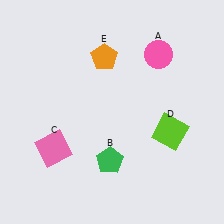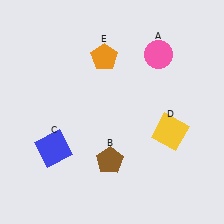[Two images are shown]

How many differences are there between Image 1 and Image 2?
There are 3 differences between the two images.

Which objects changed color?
B changed from green to brown. C changed from pink to blue. D changed from lime to yellow.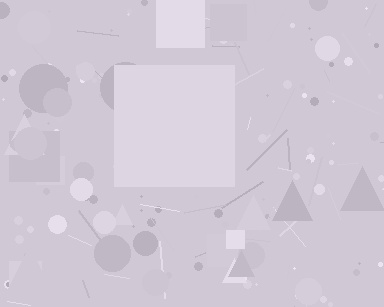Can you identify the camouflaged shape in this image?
The camouflaged shape is a square.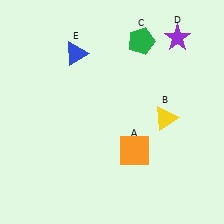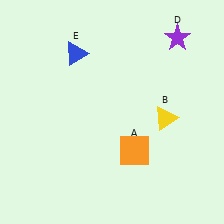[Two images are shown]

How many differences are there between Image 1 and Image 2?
There is 1 difference between the two images.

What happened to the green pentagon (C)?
The green pentagon (C) was removed in Image 2. It was in the top-right area of Image 1.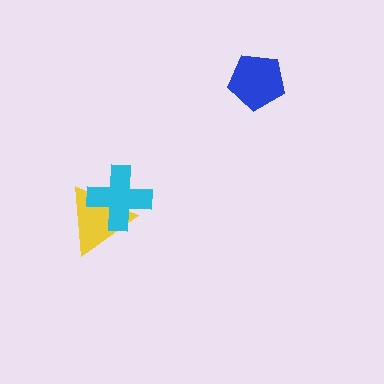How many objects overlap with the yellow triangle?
1 object overlaps with the yellow triangle.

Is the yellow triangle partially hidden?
Yes, it is partially covered by another shape.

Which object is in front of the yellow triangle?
The cyan cross is in front of the yellow triangle.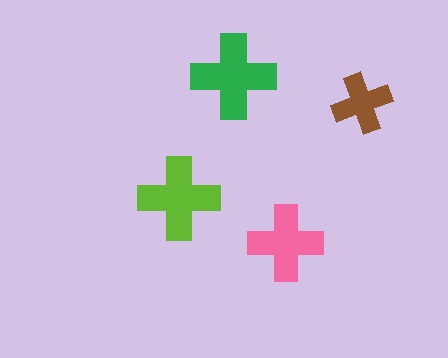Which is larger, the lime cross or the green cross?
The green one.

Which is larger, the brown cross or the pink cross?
The pink one.